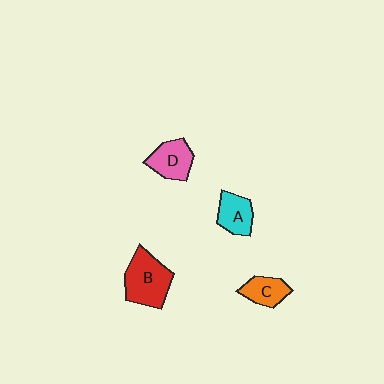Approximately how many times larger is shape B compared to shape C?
Approximately 1.9 times.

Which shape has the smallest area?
Shape C (orange).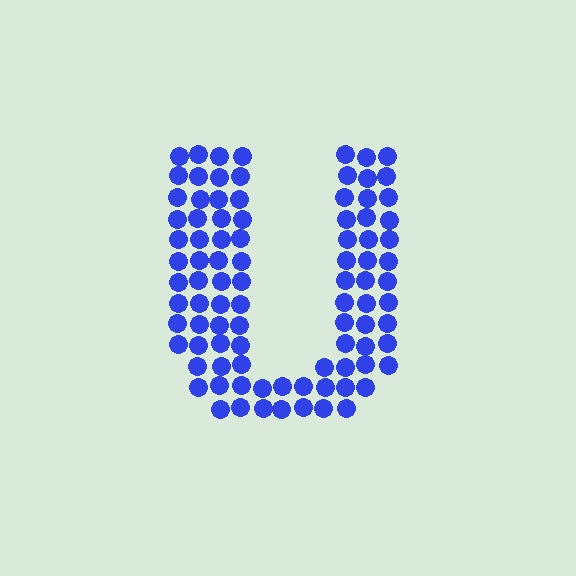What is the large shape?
The large shape is the letter U.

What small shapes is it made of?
It is made of small circles.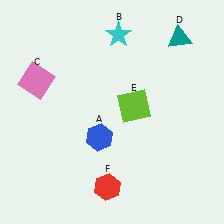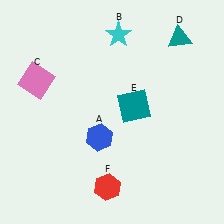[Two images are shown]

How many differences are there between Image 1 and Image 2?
There is 1 difference between the two images.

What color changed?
The square (E) changed from lime in Image 1 to teal in Image 2.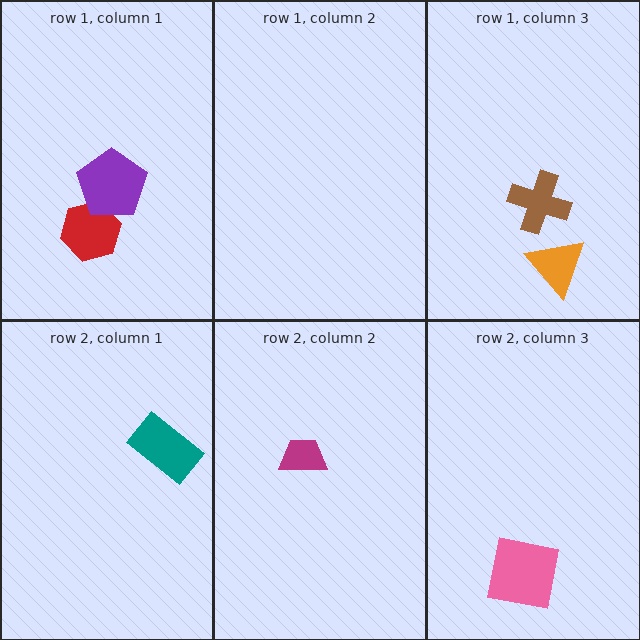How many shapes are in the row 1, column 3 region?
2.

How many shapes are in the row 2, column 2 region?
1.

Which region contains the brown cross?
The row 1, column 3 region.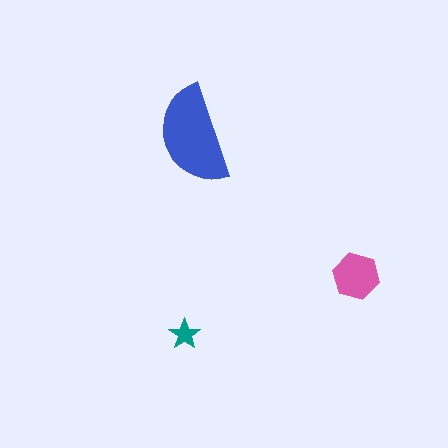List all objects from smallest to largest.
The teal star, the pink hexagon, the blue semicircle.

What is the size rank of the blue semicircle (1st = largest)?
1st.